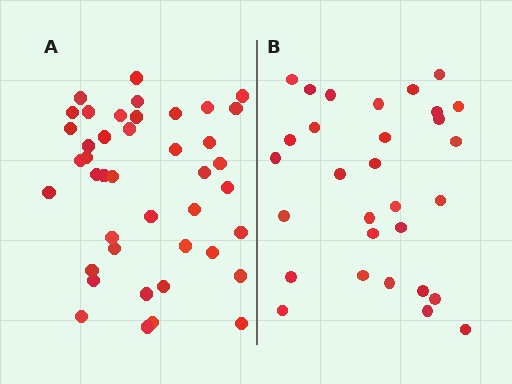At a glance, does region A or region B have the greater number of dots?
Region A (the left region) has more dots.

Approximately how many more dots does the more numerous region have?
Region A has roughly 12 or so more dots than region B.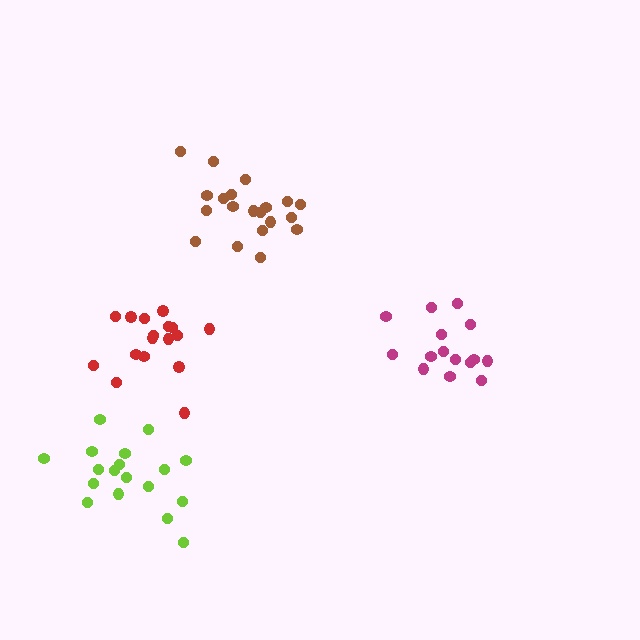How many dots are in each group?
Group 1: 20 dots, Group 2: 15 dots, Group 3: 17 dots, Group 4: 18 dots (70 total).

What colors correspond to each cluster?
The clusters are colored: brown, magenta, red, lime.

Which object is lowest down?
The lime cluster is bottommost.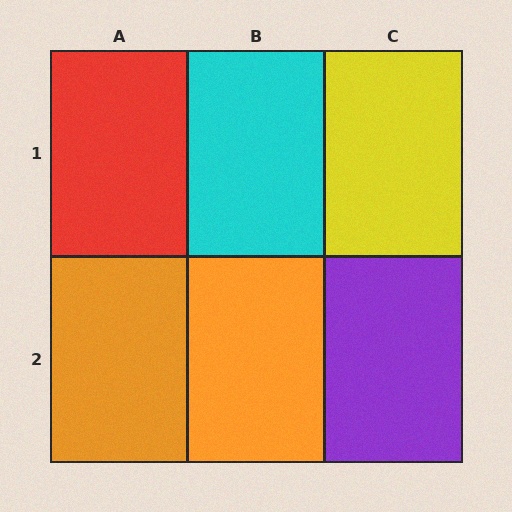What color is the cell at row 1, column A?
Red.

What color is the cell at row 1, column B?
Cyan.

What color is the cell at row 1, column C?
Yellow.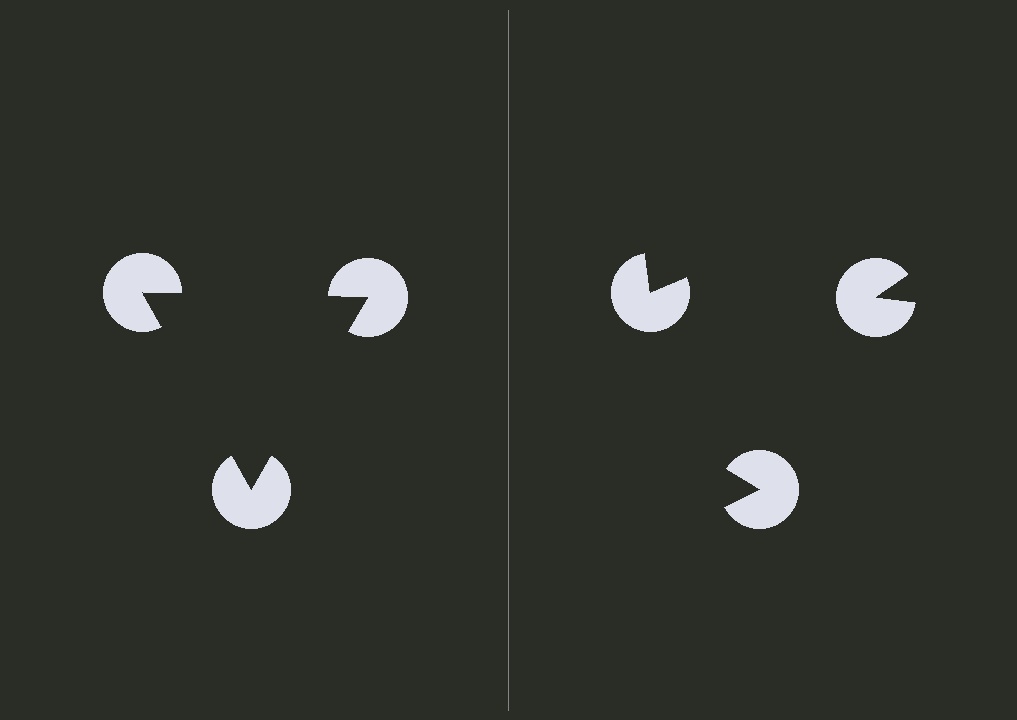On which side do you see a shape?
An illusory triangle appears on the left side. On the right side the wedge cuts are rotated, so no coherent shape forms.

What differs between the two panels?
The pac-man discs are positioned identically on both sides; only the wedge orientations differ. On the left they align to a triangle; on the right they are misaligned.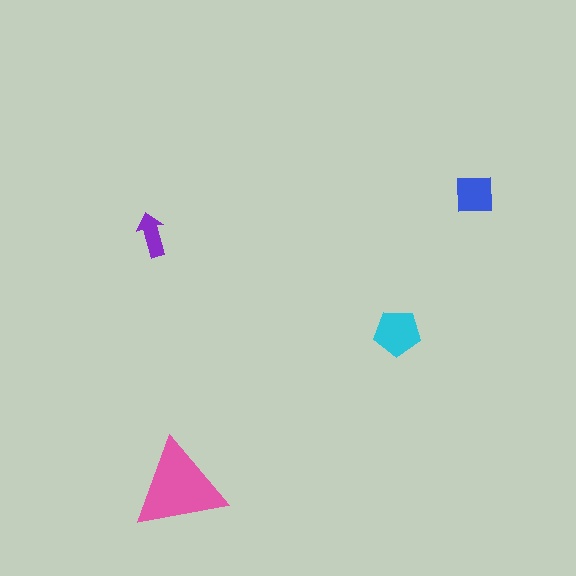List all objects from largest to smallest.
The pink triangle, the cyan pentagon, the blue square, the purple arrow.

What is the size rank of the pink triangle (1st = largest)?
1st.